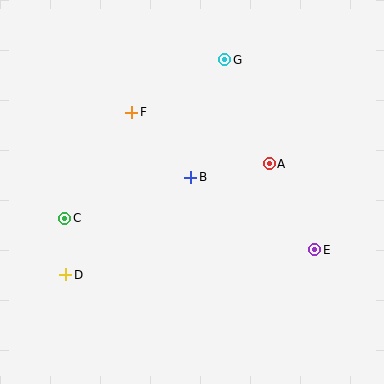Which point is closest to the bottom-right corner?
Point E is closest to the bottom-right corner.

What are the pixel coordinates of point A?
Point A is at (269, 164).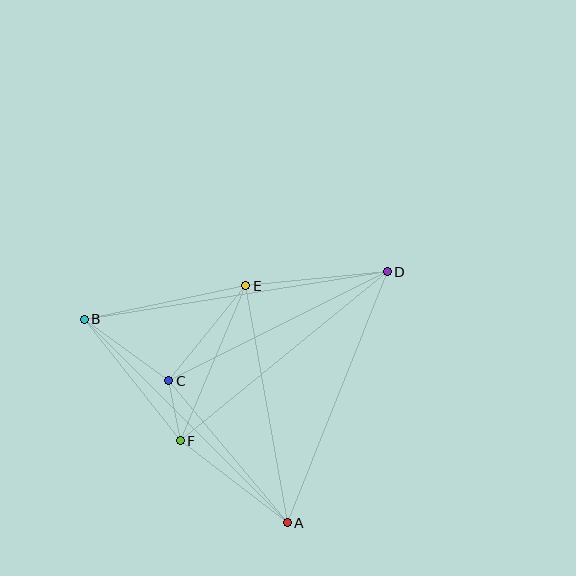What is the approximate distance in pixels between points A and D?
The distance between A and D is approximately 270 pixels.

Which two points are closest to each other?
Points C and F are closest to each other.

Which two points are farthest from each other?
Points B and D are farthest from each other.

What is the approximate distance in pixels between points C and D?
The distance between C and D is approximately 244 pixels.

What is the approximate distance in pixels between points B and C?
The distance between B and C is approximately 105 pixels.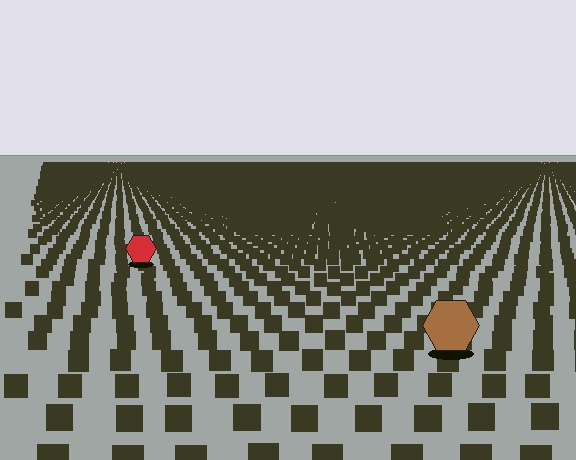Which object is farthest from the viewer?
The red hexagon is farthest from the viewer. It appears smaller and the ground texture around it is denser.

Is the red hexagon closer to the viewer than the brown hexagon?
No. The brown hexagon is closer — you can tell from the texture gradient: the ground texture is coarser near it.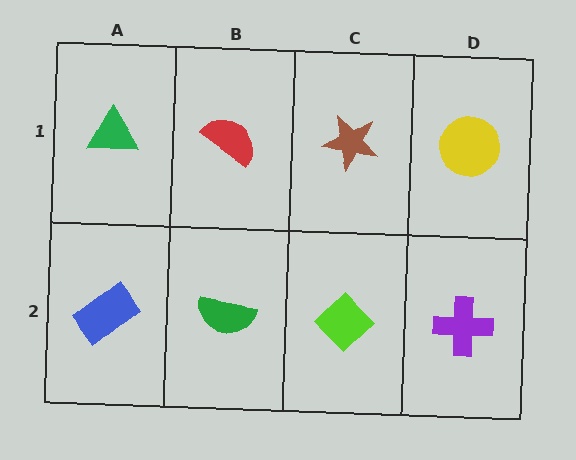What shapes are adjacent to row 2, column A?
A green triangle (row 1, column A), a green semicircle (row 2, column B).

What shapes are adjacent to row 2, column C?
A brown star (row 1, column C), a green semicircle (row 2, column B), a purple cross (row 2, column D).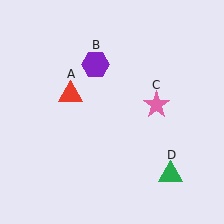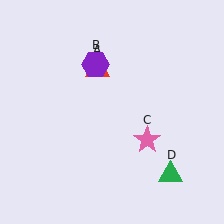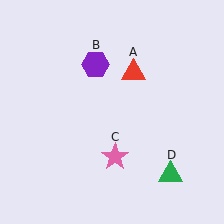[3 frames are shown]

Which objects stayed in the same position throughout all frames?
Purple hexagon (object B) and green triangle (object D) remained stationary.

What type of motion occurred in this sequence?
The red triangle (object A), pink star (object C) rotated clockwise around the center of the scene.